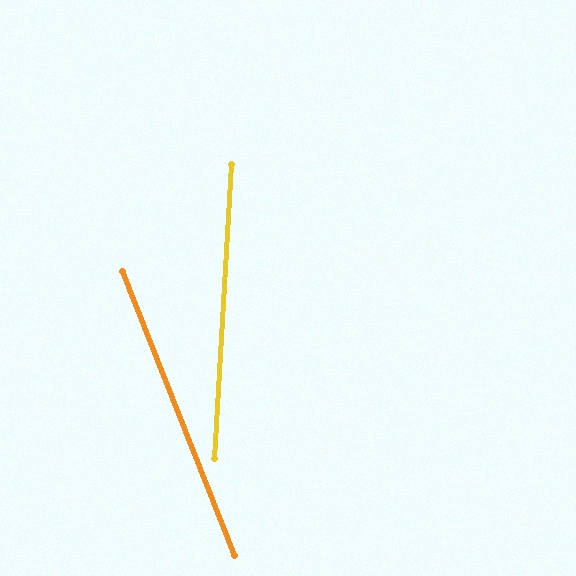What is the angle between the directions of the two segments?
Approximately 25 degrees.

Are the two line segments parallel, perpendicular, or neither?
Neither parallel nor perpendicular — they differ by about 25°.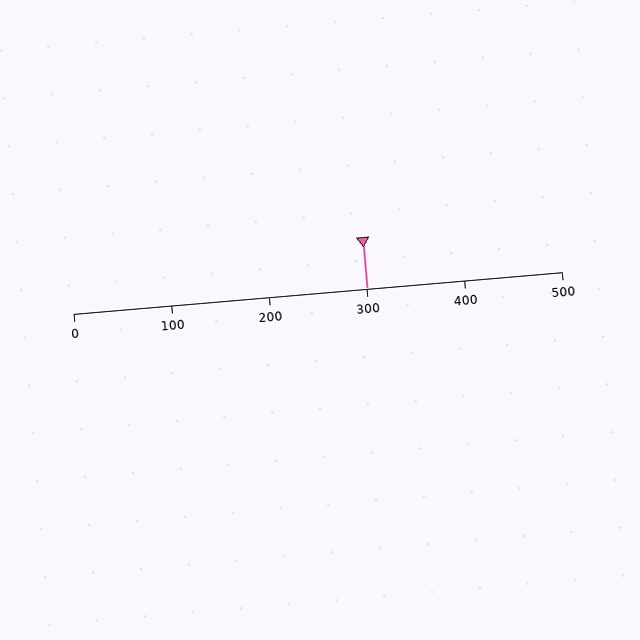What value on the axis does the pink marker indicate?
The marker indicates approximately 300.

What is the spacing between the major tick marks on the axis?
The major ticks are spaced 100 apart.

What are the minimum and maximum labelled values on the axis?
The axis runs from 0 to 500.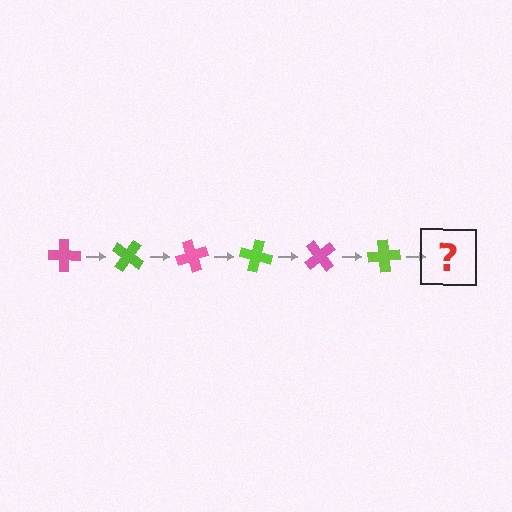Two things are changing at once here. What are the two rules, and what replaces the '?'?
The two rules are that it rotates 35 degrees each step and the color cycles through pink and lime. The '?' should be a pink cross, rotated 210 degrees from the start.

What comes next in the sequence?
The next element should be a pink cross, rotated 210 degrees from the start.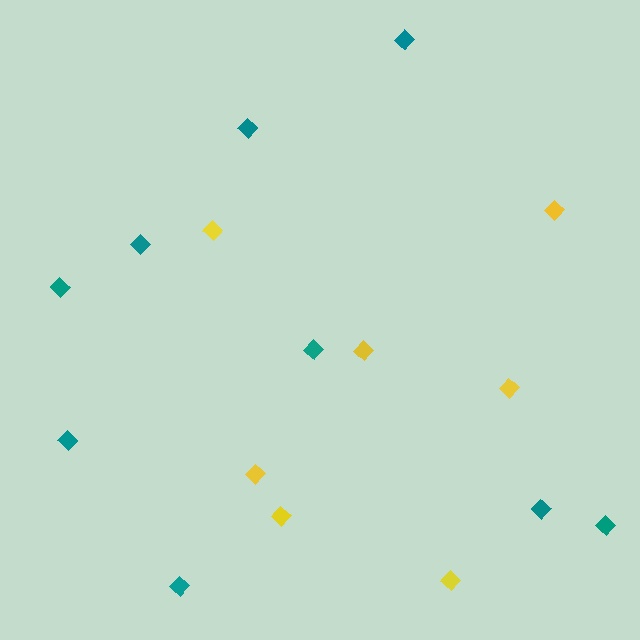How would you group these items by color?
There are 2 groups: one group of teal diamonds (9) and one group of yellow diamonds (7).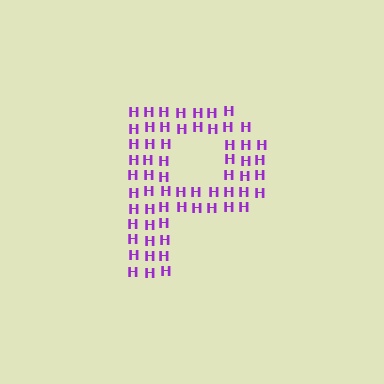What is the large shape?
The large shape is the letter P.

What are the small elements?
The small elements are letter H's.